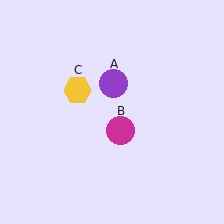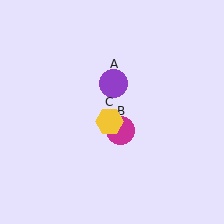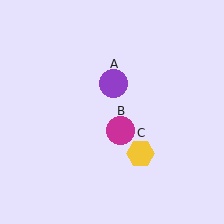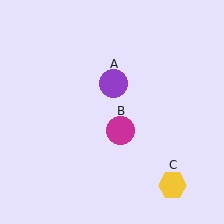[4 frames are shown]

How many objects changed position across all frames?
1 object changed position: yellow hexagon (object C).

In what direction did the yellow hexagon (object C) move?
The yellow hexagon (object C) moved down and to the right.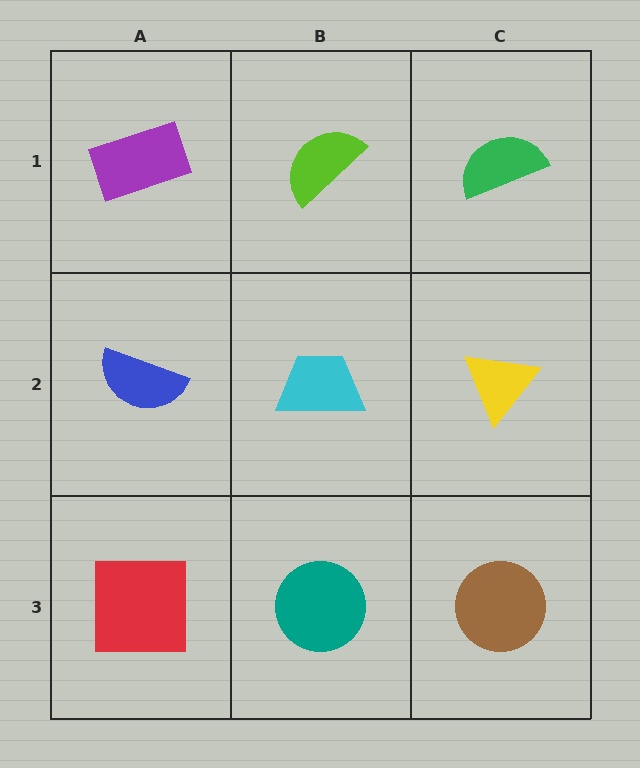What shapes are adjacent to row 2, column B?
A lime semicircle (row 1, column B), a teal circle (row 3, column B), a blue semicircle (row 2, column A), a yellow triangle (row 2, column C).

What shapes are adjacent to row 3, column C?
A yellow triangle (row 2, column C), a teal circle (row 3, column B).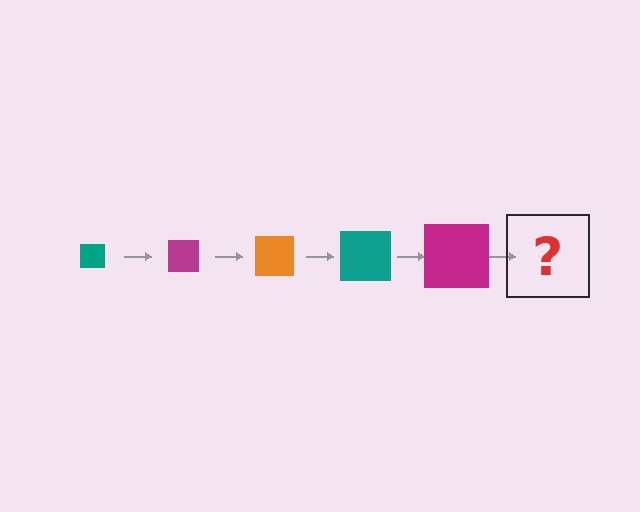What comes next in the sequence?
The next element should be an orange square, larger than the previous one.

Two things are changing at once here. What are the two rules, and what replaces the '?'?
The two rules are that the square grows larger each step and the color cycles through teal, magenta, and orange. The '?' should be an orange square, larger than the previous one.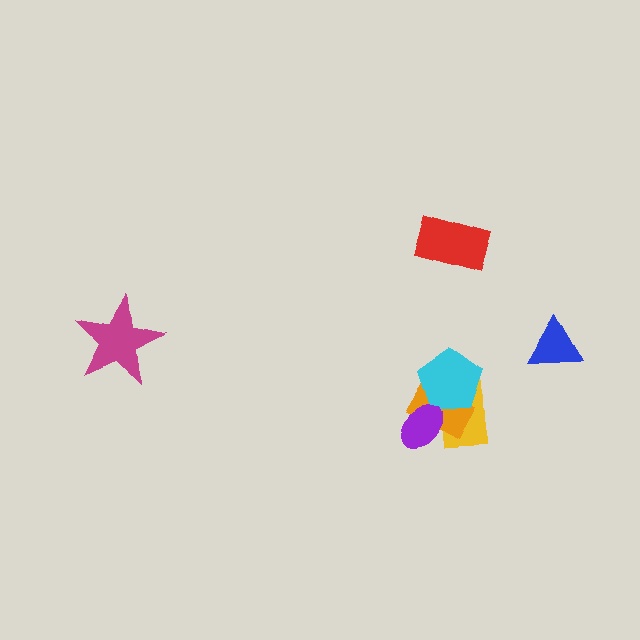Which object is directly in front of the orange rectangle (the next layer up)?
The cyan pentagon is directly in front of the orange rectangle.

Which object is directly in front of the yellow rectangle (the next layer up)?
The orange rectangle is directly in front of the yellow rectangle.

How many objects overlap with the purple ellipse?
2 objects overlap with the purple ellipse.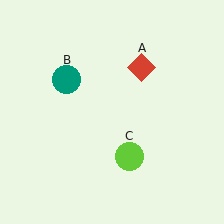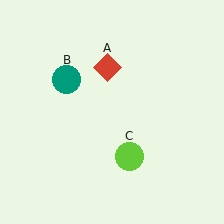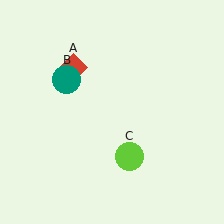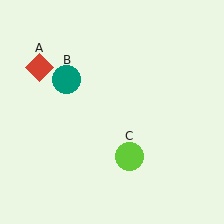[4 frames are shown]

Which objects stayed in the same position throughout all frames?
Teal circle (object B) and lime circle (object C) remained stationary.